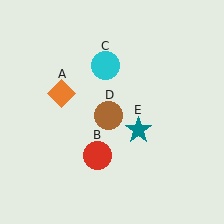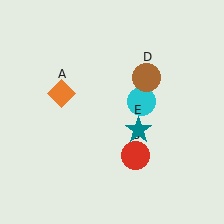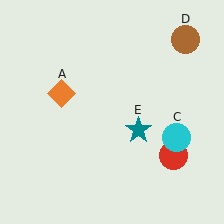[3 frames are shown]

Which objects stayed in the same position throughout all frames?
Orange diamond (object A) and teal star (object E) remained stationary.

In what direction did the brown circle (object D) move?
The brown circle (object D) moved up and to the right.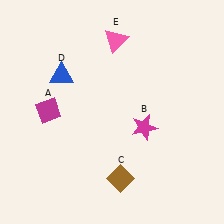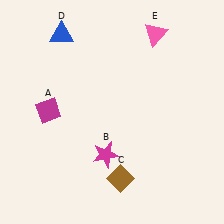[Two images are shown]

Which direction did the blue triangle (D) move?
The blue triangle (D) moved up.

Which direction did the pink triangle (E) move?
The pink triangle (E) moved right.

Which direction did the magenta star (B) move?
The magenta star (B) moved left.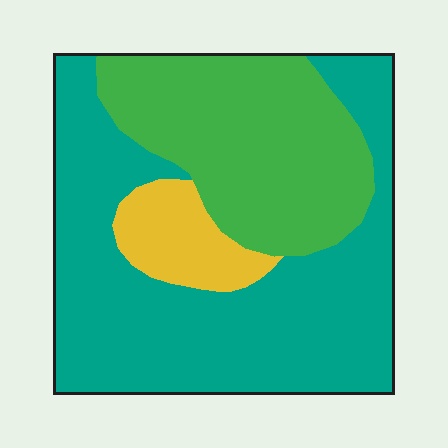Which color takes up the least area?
Yellow, at roughly 10%.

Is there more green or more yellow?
Green.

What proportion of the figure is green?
Green covers about 35% of the figure.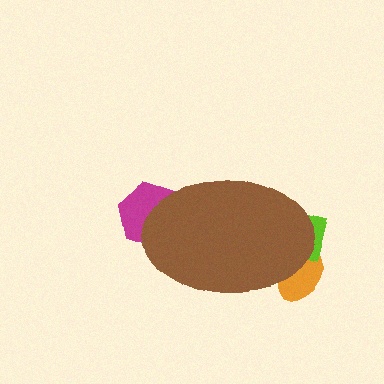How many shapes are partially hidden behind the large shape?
3 shapes are partially hidden.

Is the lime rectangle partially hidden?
Yes, the lime rectangle is partially hidden behind the brown ellipse.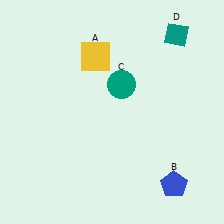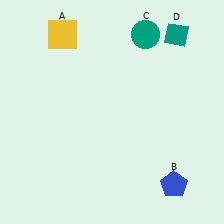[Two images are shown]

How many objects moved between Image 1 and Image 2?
2 objects moved between the two images.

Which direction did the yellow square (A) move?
The yellow square (A) moved left.